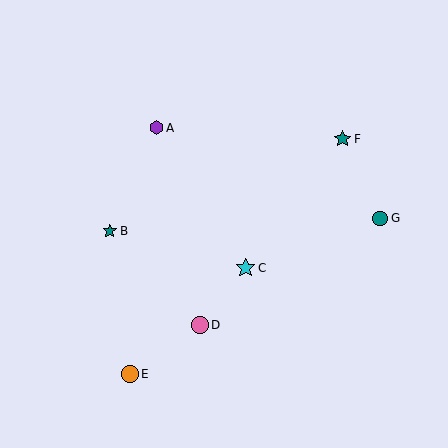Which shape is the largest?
The cyan star (labeled C) is the largest.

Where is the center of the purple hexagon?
The center of the purple hexagon is at (157, 128).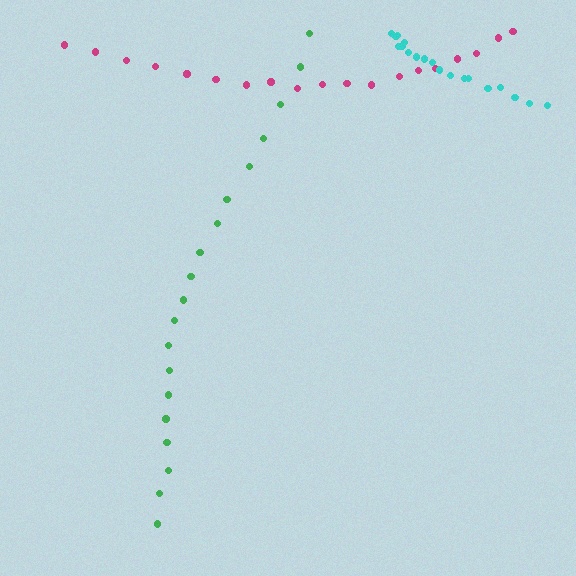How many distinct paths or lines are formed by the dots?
There are 3 distinct paths.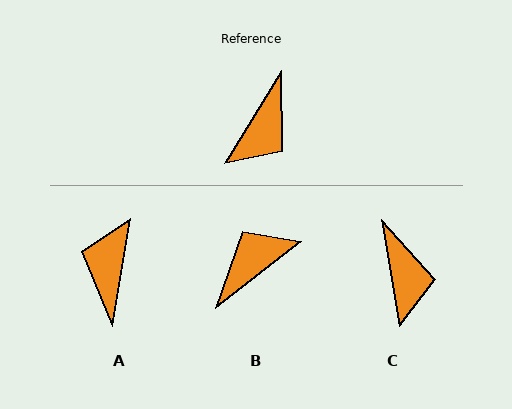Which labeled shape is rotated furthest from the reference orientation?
B, about 159 degrees away.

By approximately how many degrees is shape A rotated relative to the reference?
Approximately 158 degrees clockwise.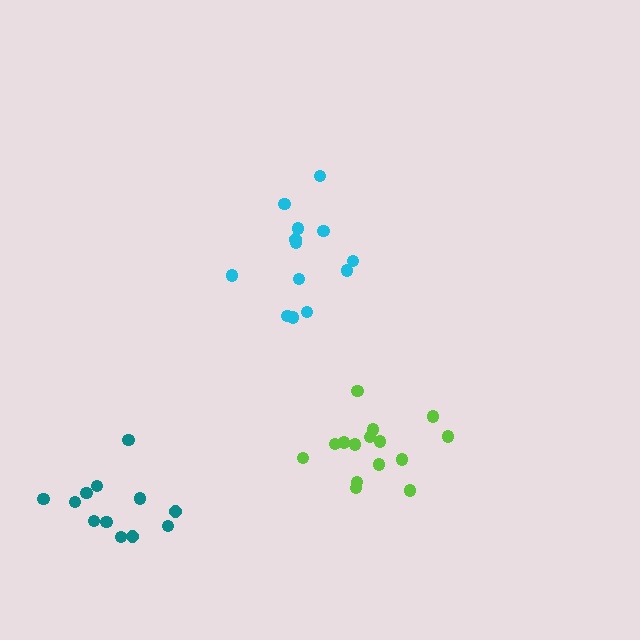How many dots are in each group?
Group 1: 13 dots, Group 2: 12 dots, Group 3: 15 dots (40 total).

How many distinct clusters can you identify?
There are 3 distinct clusters.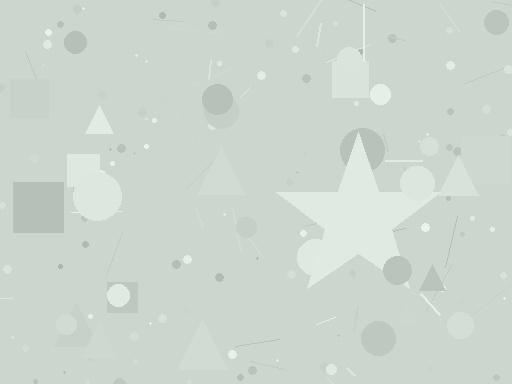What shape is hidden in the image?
A star is hidden in the image.